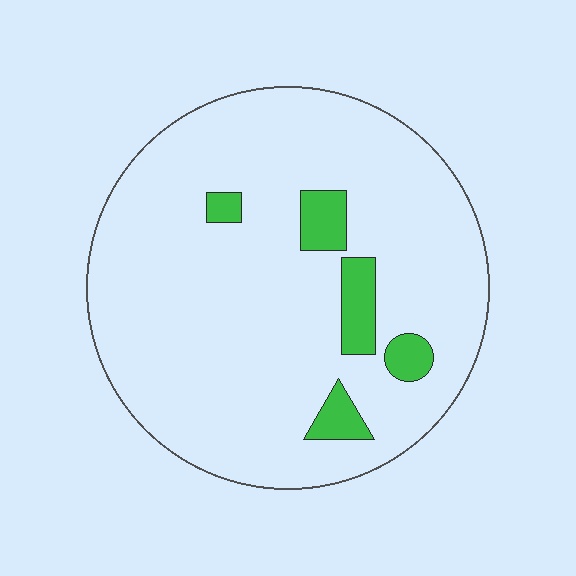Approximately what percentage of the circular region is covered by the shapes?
Approximately 10%.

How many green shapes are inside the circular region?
5.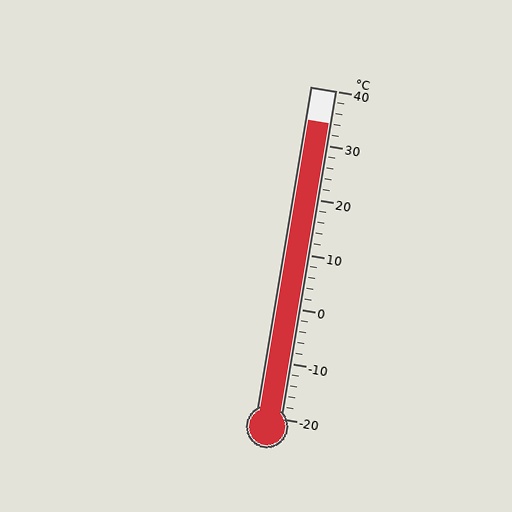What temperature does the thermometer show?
The thermometer shows approximately 34°C.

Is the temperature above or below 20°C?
The temperature is above 20°C.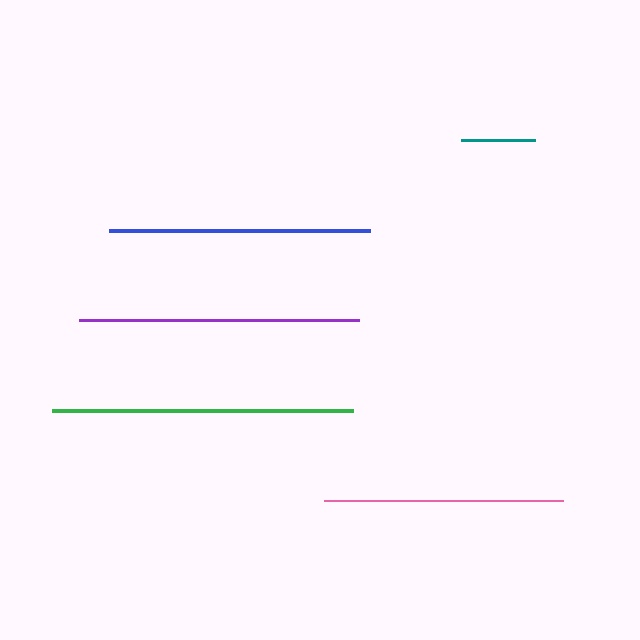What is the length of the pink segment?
The pink segment is approximately 239 pixels long.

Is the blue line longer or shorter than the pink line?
The blue line is longer than the pink line.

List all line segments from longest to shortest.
From longest to shortest: green, purple, blue, pink, teal.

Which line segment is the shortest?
The teal line is the shortest at approximately 75 pixels.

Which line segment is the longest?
The green line is the longest at approximately 301 pixels.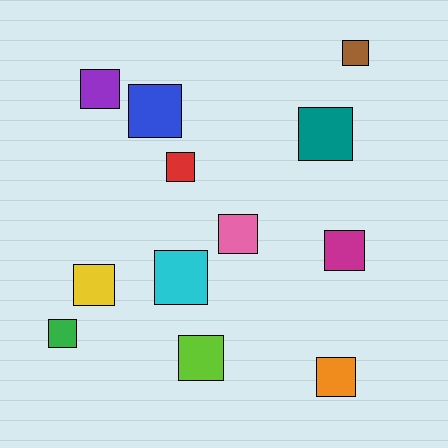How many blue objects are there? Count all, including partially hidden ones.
There is 1 blue object.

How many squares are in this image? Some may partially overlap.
There are 12 squares.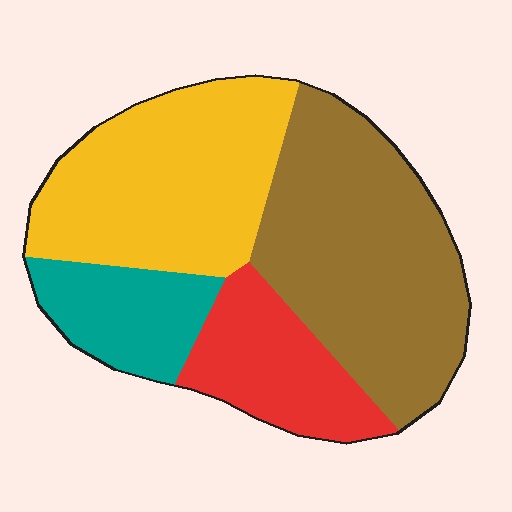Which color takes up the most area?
Brown, at roughly 40%.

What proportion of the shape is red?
Red covers roughly 15% of the shape.